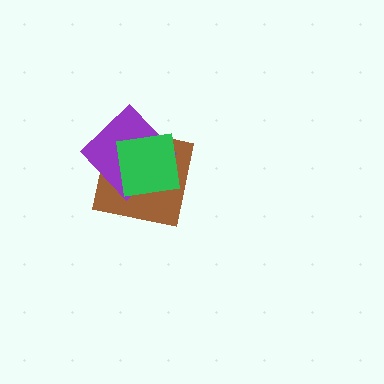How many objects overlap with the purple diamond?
2 objects overlap with the purple diamond.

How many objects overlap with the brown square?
2 objects overlap with the brown square.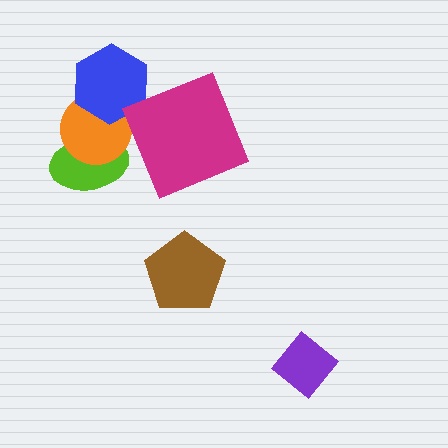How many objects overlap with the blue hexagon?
1 object overlaps with the blue hexagon.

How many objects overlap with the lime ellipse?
1 object overlaps with the lime ellipse.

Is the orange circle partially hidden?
Yes, it is partially covered by another shape.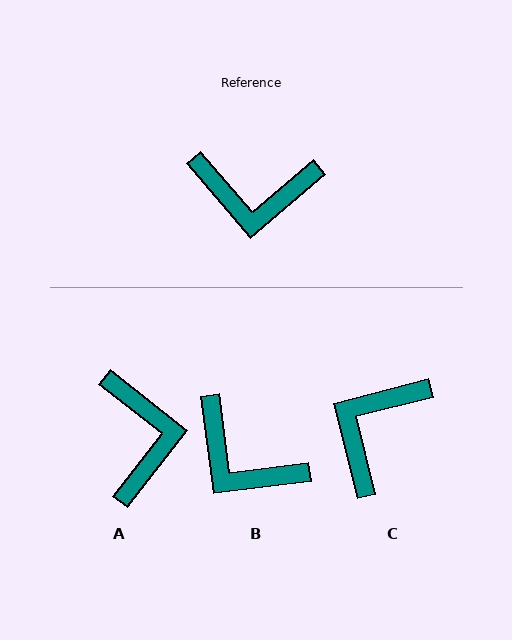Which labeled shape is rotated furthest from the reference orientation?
C, about 116 degrees away.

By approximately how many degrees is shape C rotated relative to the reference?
Approximately 116 degrees clockwise.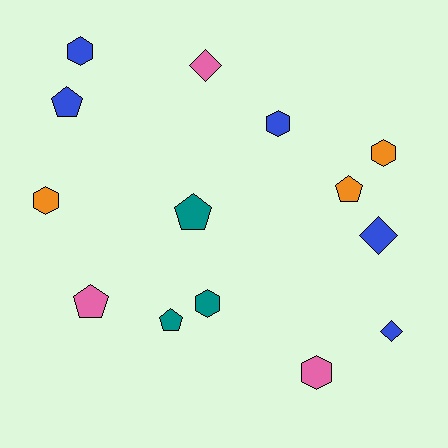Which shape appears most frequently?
Hexagon, with 6 objects.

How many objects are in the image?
There are 14 objects.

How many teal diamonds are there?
There are no teal diamonds.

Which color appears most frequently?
Blue, with 5 objects.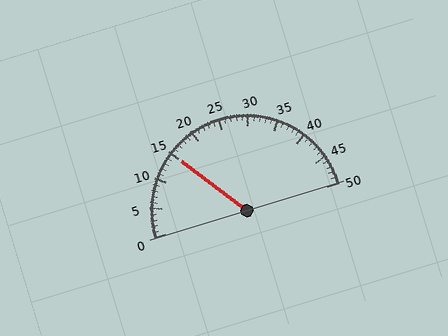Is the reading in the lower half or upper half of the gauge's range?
The reading is in the lower half of the range (0 to 50).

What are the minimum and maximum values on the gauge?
The gauge ranges from 0 to 50.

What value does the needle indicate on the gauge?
The needle indicates approximately 15.